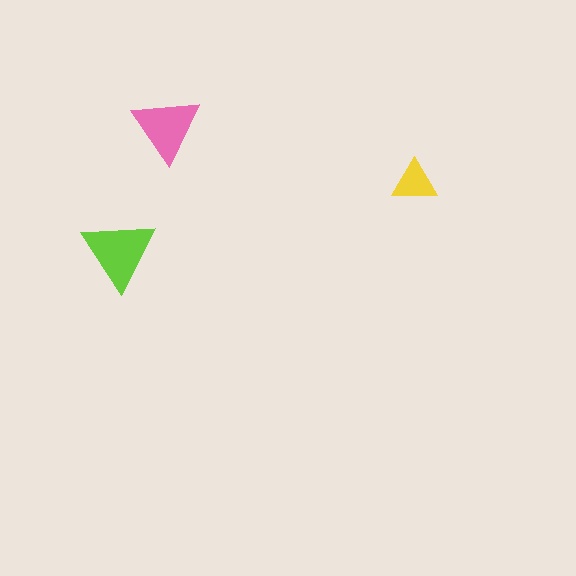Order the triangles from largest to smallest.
the lime one, the pink one, the yellow one.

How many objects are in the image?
There are 3 objects in the image.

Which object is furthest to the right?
The yellow triangle is rightmost.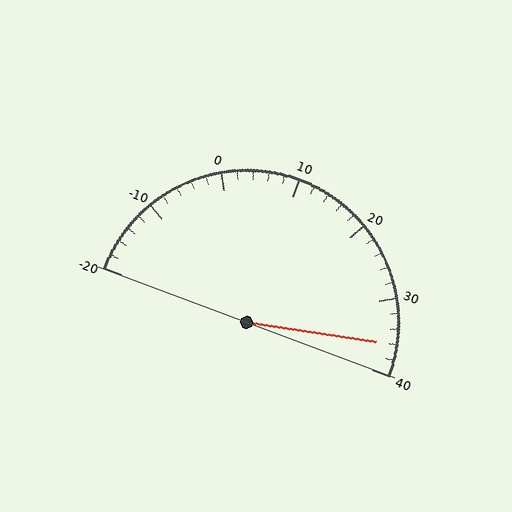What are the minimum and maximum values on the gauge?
The gauge ranges from -20 to 40.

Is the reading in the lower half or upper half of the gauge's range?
The reading is in the upper half of the range (-20 to 40).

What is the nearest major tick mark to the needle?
The nearest major tick mark is 40.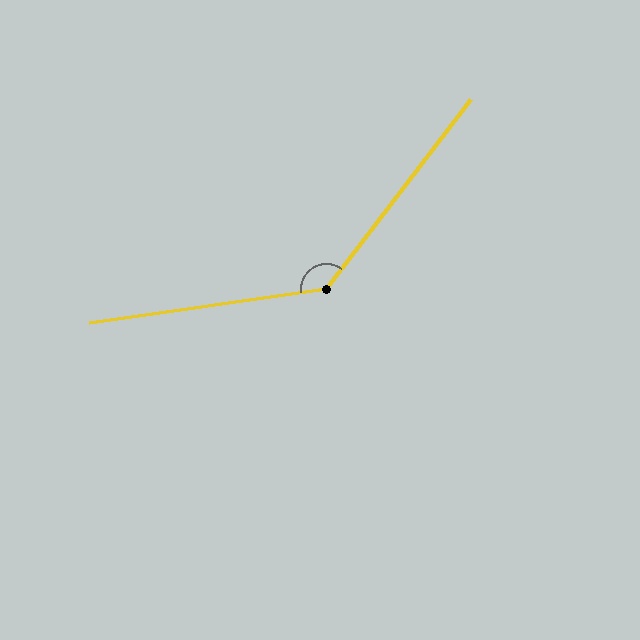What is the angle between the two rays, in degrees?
Approximately 136 degrees.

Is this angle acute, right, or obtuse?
It is obtuse.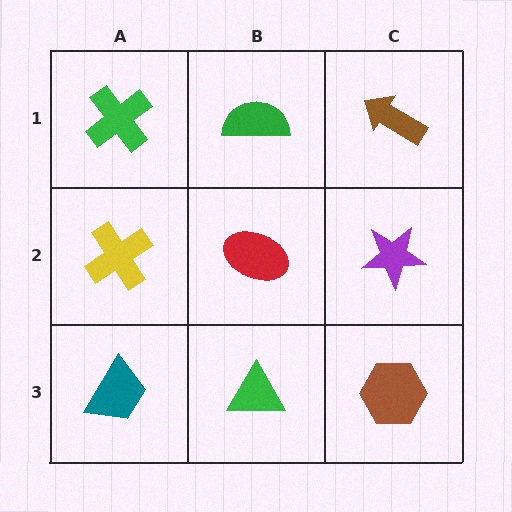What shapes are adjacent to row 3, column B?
A red ellipse (row 2, column B), a teal trapezoid (row 3, column A), a brown hexagon (row 3, column C).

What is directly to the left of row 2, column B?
A yellow cross.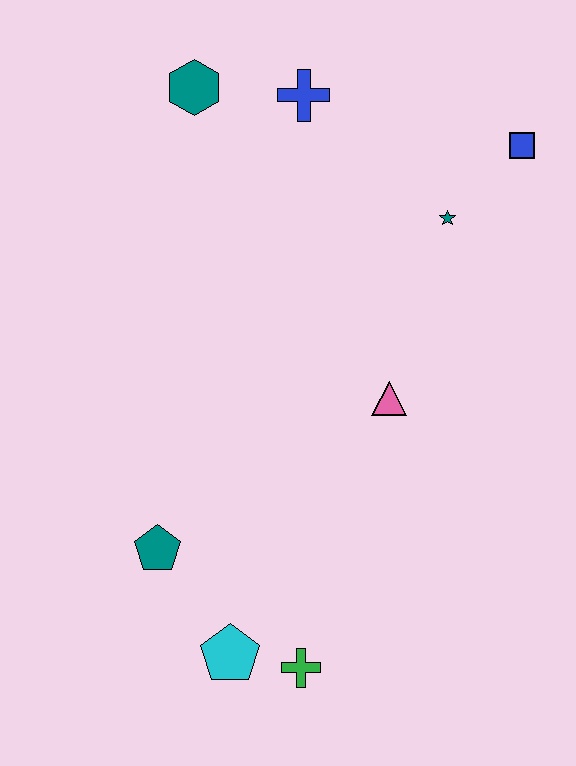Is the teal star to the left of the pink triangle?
No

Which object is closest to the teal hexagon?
The blue cross is closest to the teal hexagon.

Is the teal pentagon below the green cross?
No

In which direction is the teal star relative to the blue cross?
The teal star is to the right of the blue cross.